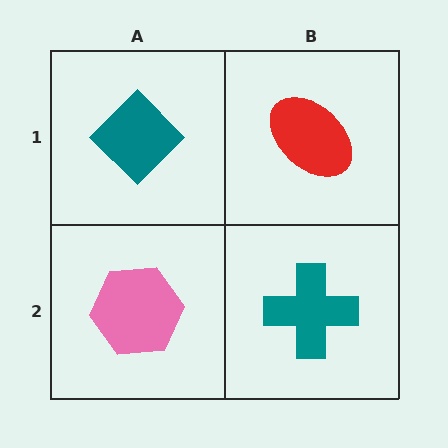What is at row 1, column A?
A teal diamond.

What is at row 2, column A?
A pink hexagon.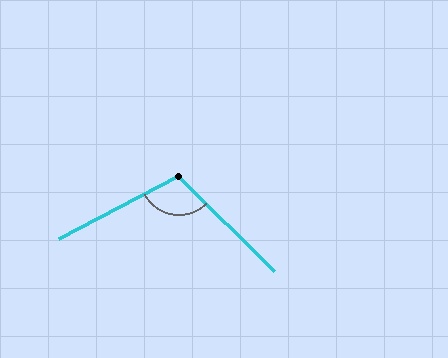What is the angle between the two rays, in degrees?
Approximately 108 degrees.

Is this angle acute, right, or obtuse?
It is obtuse.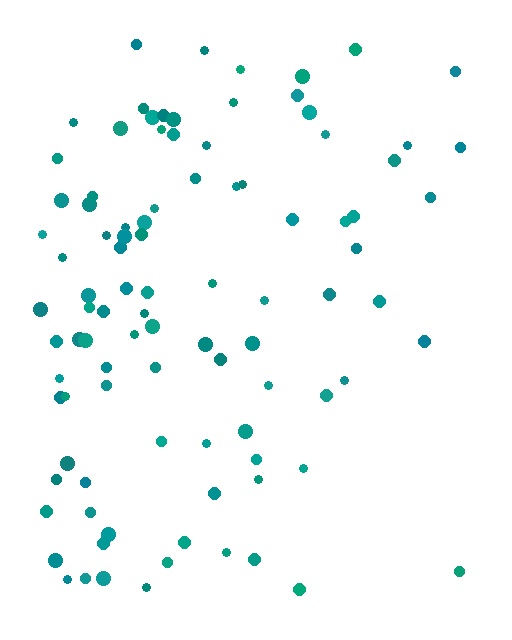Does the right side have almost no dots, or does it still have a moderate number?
Still a moderate number, just noticeably fewer than the left.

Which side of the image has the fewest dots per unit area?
The right.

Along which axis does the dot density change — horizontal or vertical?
Horizontal.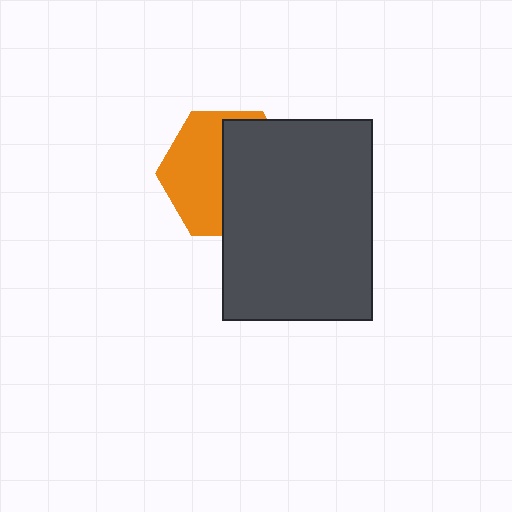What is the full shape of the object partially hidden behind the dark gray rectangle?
The partially hidden object is an orange hexagon.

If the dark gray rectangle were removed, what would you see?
You would see the complete orange hexagon.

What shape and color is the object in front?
The object in front is a dark gray rectangle.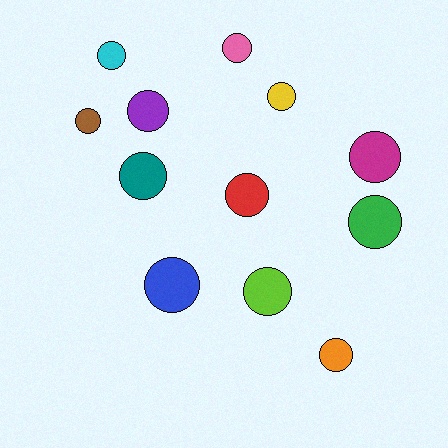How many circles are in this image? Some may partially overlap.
There are 12 circles.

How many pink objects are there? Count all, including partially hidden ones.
There is 1 pink object.